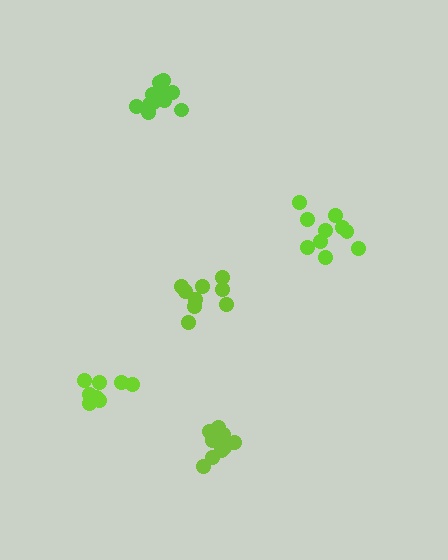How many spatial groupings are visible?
There are 5 spatial groupings.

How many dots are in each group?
Group 1: 9 dots, Group 2: 11 dots, Group 3: 10 dots, Group 4: 8 dots, Group 5: 10 dots (48 total).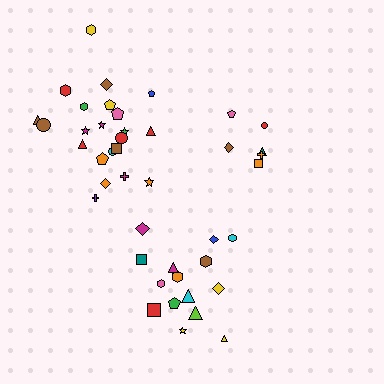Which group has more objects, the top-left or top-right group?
The top-left group.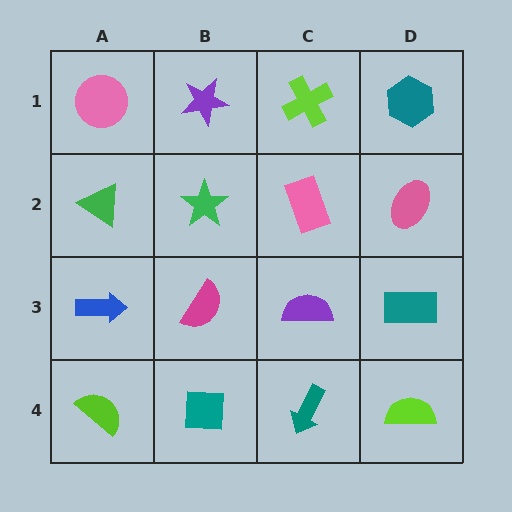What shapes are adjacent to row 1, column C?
A pink rectangle (row 2, column C), a purple star (row 1, column B), a teal hexagon (row 1, column D).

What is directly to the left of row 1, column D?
A lime cross.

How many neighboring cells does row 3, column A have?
3.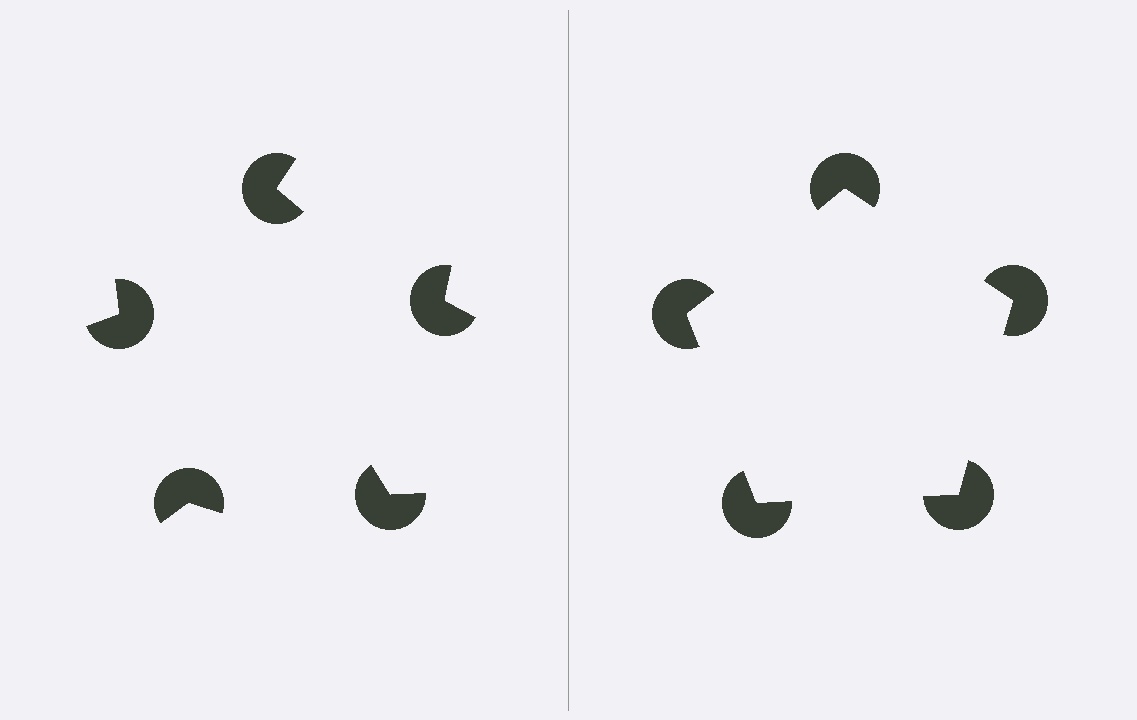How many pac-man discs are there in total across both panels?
10 — 5 on each side.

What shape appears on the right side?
An illusory pentagon.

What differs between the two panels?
The pac-man discs are positioned identically on both sides; only the wedge orientations differ. On the right they align to a pentagon; on the left they are misaligned.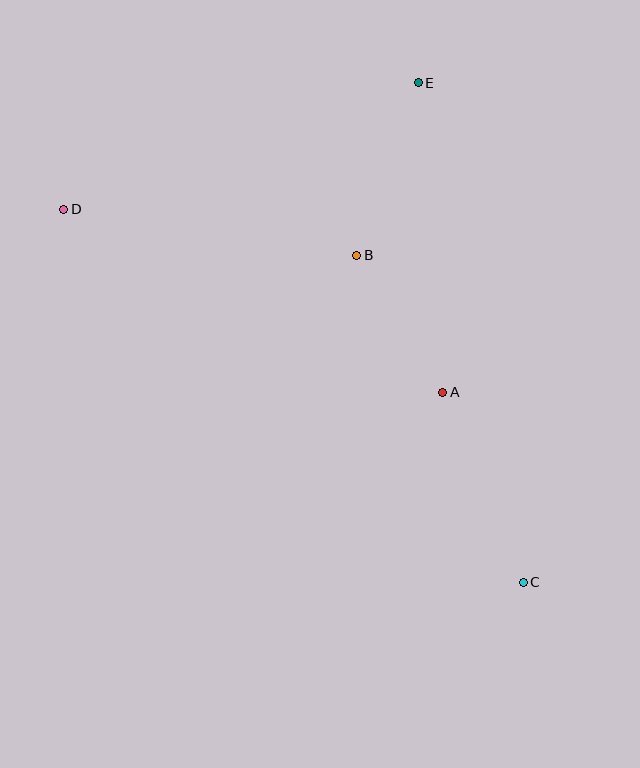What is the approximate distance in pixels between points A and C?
The distance between A and C is approximately 207 pixels.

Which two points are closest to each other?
Points A and B are closest to each other.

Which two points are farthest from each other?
Points C and D are farthest from each other.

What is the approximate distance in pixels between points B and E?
The distance between B and E is approximately 183 pixels.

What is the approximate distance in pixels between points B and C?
The distance between B and C is approximately 367 pixels.